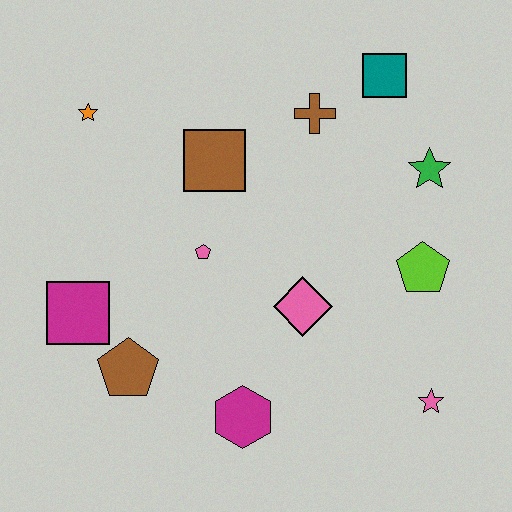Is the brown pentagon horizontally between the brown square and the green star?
No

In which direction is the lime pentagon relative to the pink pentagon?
The lime pentagon is to the right of the pink pentagon.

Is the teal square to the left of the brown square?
No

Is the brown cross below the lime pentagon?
No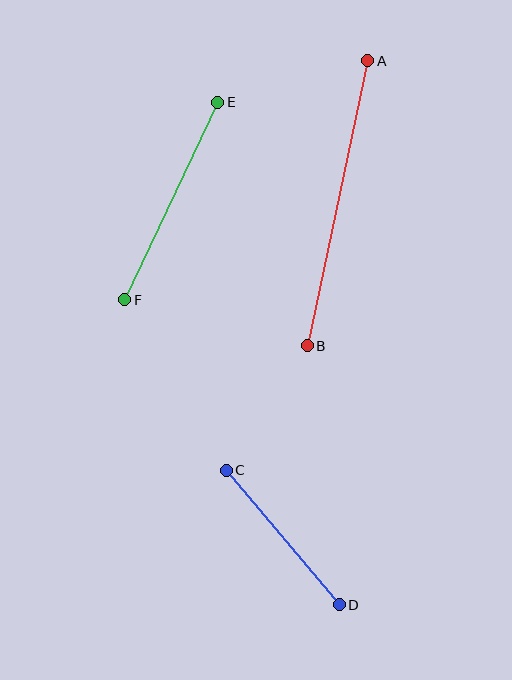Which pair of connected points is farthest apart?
Points A and B are farthest apart.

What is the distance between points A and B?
The distance is approximately 292 pixels.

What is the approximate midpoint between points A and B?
The midpoint is at approximately (338, 203) pixels.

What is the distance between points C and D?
The distance is approximately 176 pixels.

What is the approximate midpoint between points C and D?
The midpoint is at approximately (283, 537) pixels.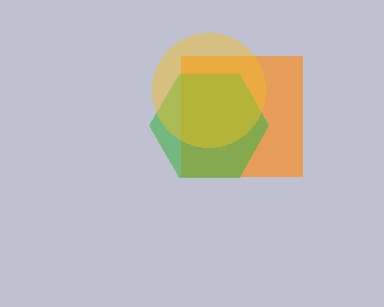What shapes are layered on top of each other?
The layered shapes are: an orange square, a green hexagon, a yellow circle.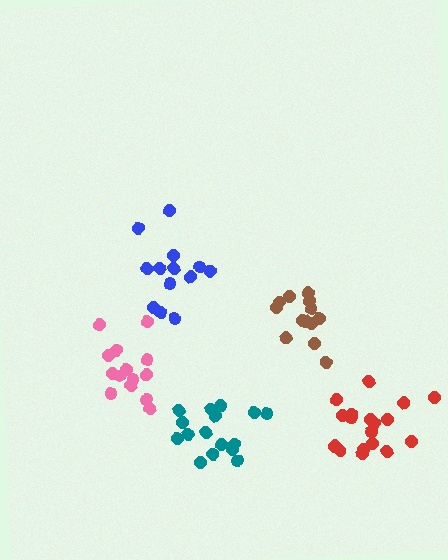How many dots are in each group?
Group 1: 13 dots, Group 2: 13 dots, Group 3: 18 dots, Group 4: 16 dots, Group 5: 15 dots (75 total).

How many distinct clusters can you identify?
There are 5 distinct clusters.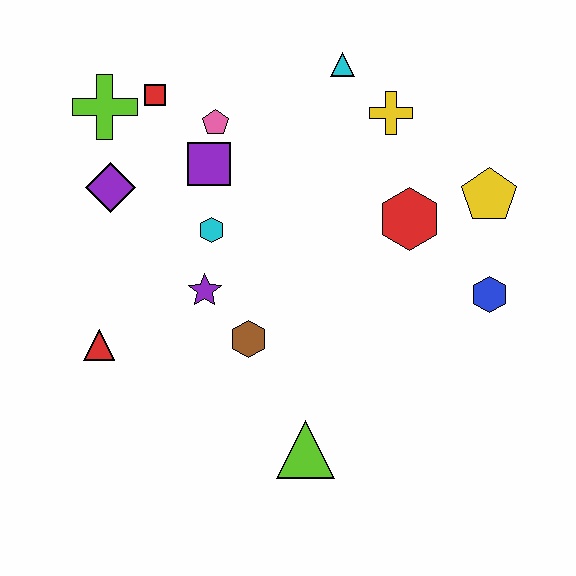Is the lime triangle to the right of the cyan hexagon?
Yes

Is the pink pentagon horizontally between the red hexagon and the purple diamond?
Yes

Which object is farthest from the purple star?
The yellow pentagon is farthest from the purple star.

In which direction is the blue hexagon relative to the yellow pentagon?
The blue hexagon is below the yellow pentagon.